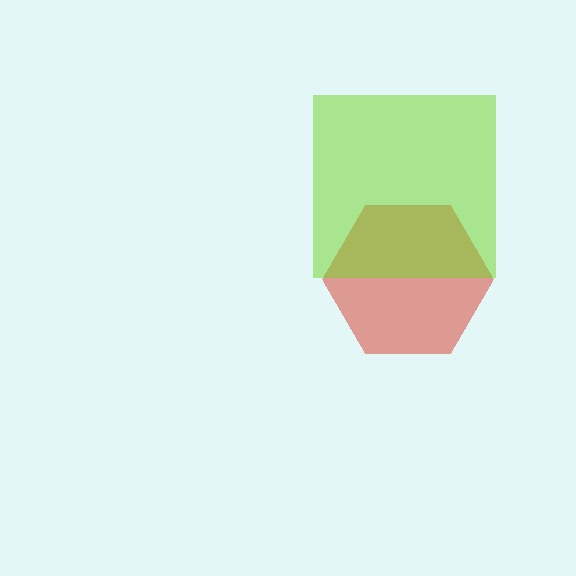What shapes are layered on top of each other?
The layered shapes are: a red hexagon, a lime square.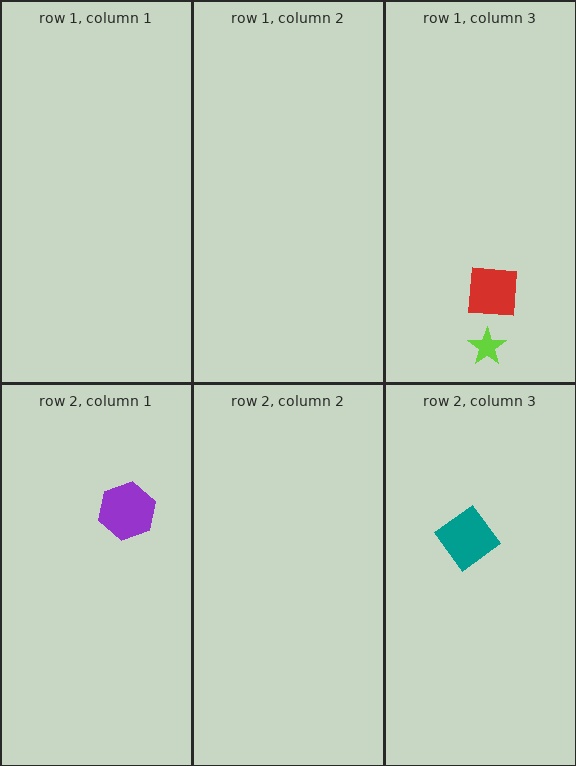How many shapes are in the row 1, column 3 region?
2.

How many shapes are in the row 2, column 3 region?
1.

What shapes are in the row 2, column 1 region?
The purple hexagon.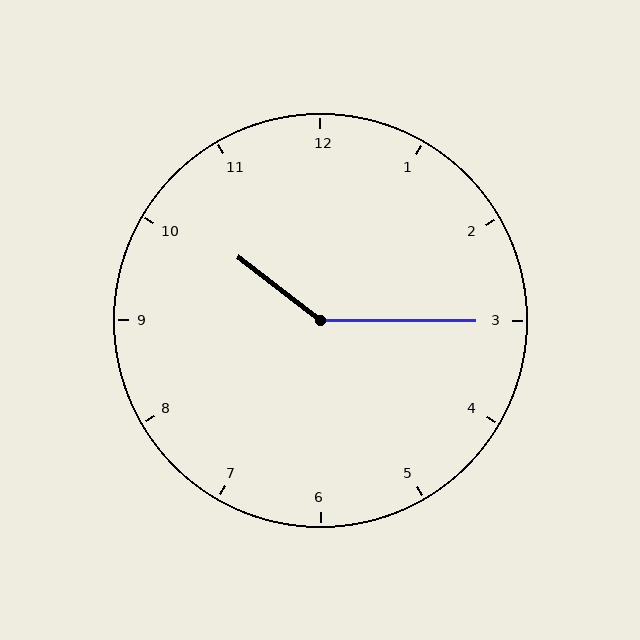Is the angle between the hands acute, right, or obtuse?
It is obtuse.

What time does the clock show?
10:15.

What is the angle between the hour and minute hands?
Approximately 142 degrees.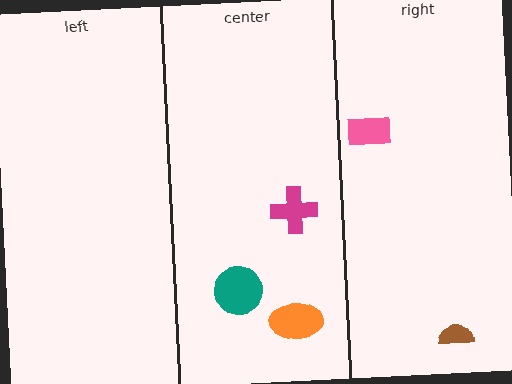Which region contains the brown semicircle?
The right region.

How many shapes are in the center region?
3.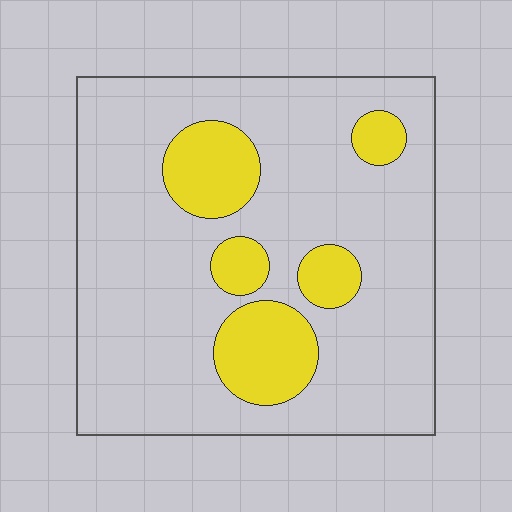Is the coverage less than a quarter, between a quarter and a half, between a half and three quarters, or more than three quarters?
Less than a quarter.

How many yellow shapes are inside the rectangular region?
5.